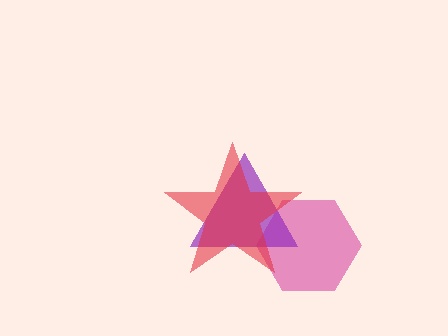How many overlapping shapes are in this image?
There are 3 overlapping shapes in the image.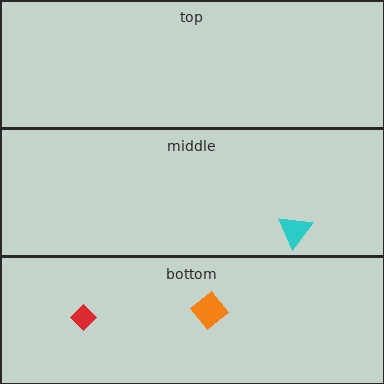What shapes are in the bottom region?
The red diamond, the orange diamond.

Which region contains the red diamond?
The bottom region.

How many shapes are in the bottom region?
2.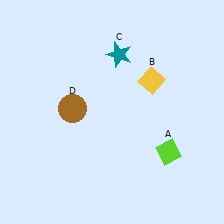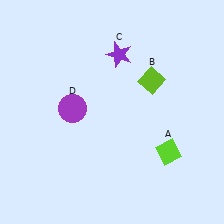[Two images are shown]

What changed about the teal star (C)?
In Image 1, C is teal. In Image 2, it changed to purple.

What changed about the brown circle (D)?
In Image 1, D is brown. In Image 2, it changed to purple.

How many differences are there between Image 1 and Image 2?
There are 3 differences between the two images.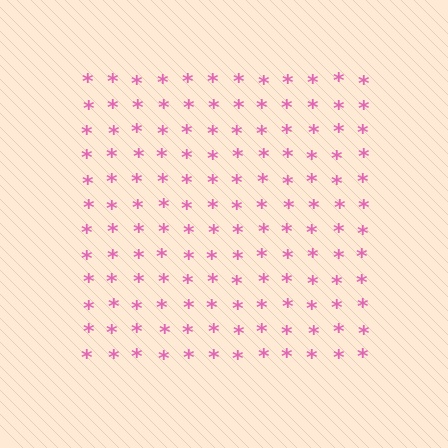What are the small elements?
The small elements are asterisks.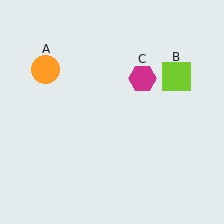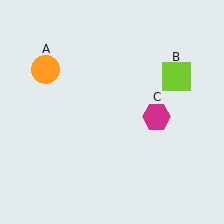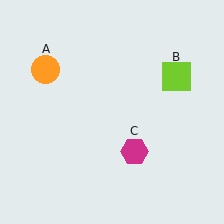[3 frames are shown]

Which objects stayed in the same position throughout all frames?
Orange circle (object A) and lime square (object B) remained stationary.